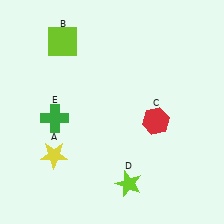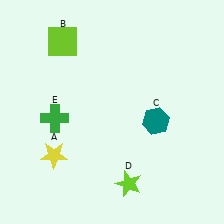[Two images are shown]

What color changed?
The hexagon (C) changed from red in Image 1 to teal in Image 2.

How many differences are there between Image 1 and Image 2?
There is 1 difference between the two images.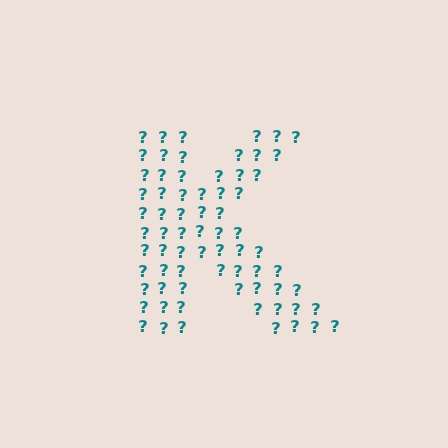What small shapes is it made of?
It is made of small question marks.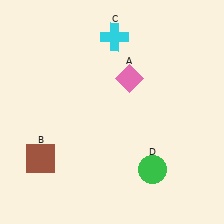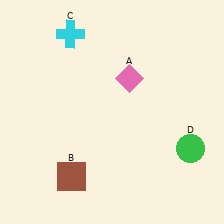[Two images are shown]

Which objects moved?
The objects that moved are: the brown square (B), the cyan cross (C), the green circle (D).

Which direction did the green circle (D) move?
The green circle (D) moved right.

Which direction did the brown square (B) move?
The brown square (B) moved right.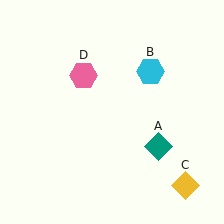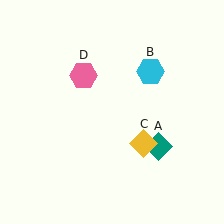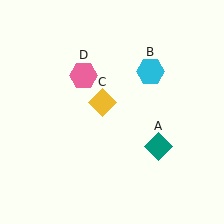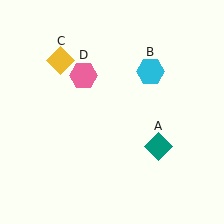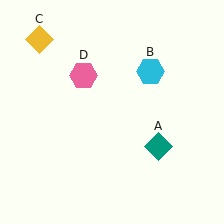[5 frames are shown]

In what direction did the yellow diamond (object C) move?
The yellow diamond (object C) moved up and to the left.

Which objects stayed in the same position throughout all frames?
Teal diamond (object A) and cyan hexagon (object B) and pink hexagon (object D) remained stationary.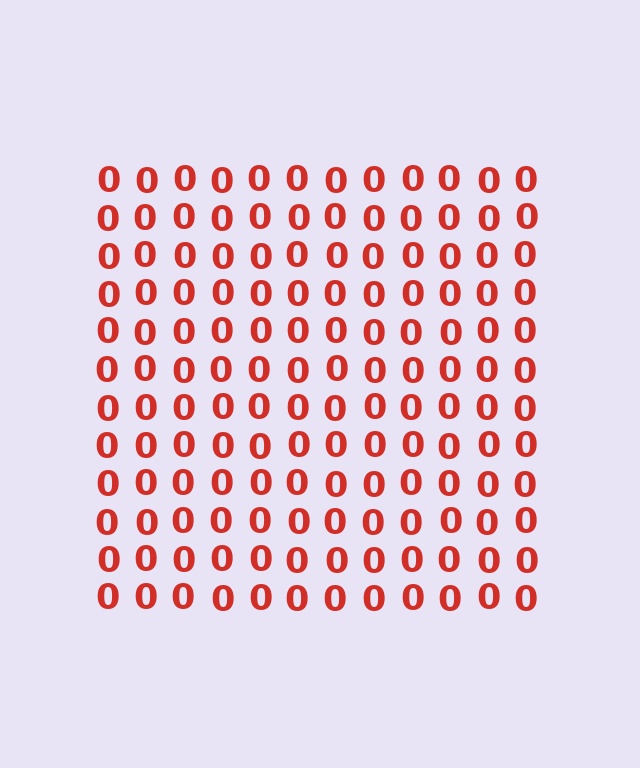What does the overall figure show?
The overall figure shows a square.